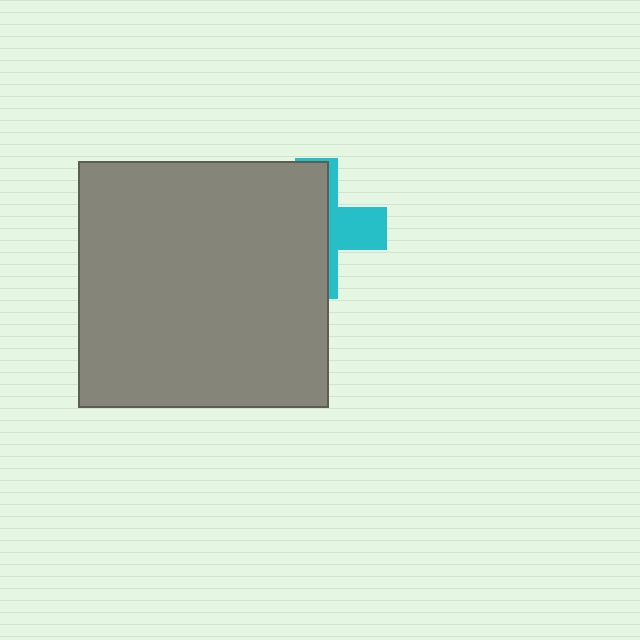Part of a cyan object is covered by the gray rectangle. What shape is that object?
It is a cross.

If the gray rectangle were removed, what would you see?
You would see the complete cyan cross.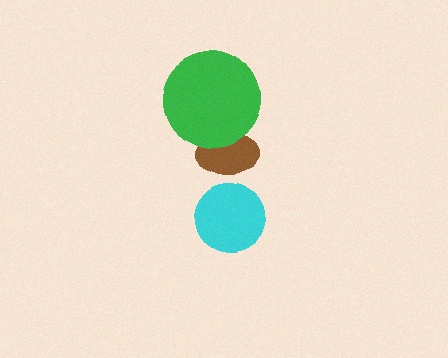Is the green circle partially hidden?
No, no other shape covers it.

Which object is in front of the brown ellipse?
The green circle is in front of the brown ellipse.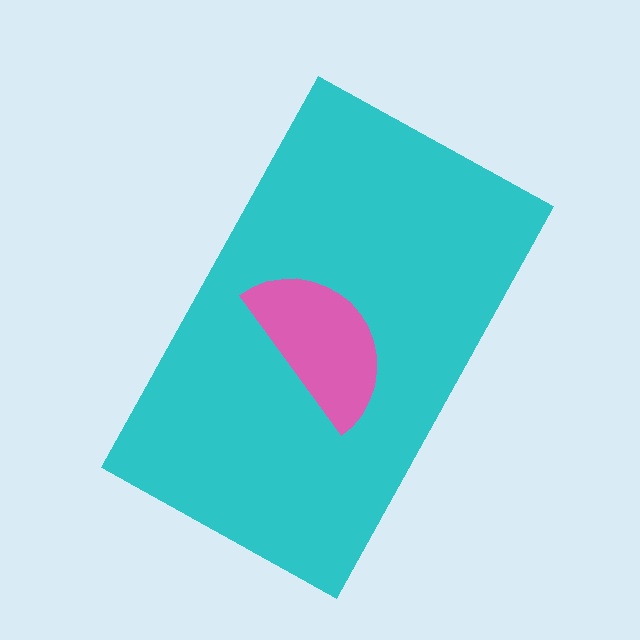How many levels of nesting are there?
2.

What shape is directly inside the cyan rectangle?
The pink semicircle.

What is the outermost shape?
The cyan rectangle.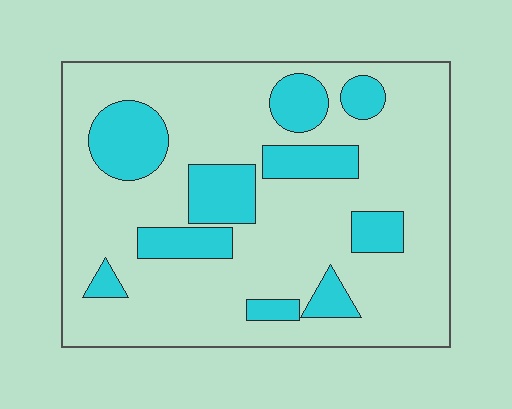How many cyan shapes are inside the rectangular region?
10.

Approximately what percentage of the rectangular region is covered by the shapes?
Approximately 25%.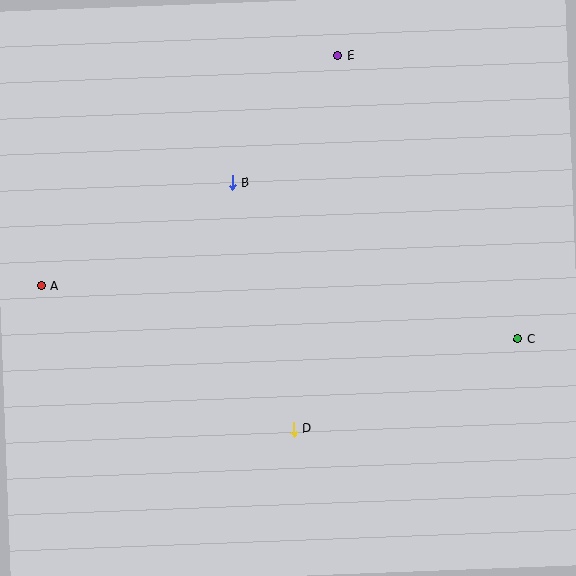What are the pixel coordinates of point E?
Point E is at (338, 56).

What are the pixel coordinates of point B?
Point B is at (232, 183).